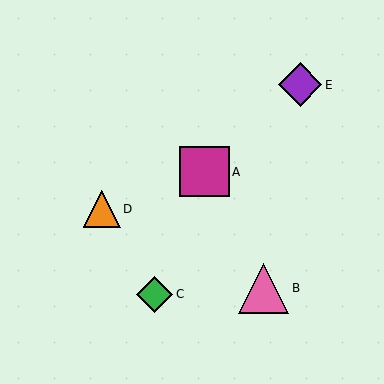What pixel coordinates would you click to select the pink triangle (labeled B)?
Click at (264, 288) to select the pink triangle B.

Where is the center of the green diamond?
The center of the green diamond is at (155, 294).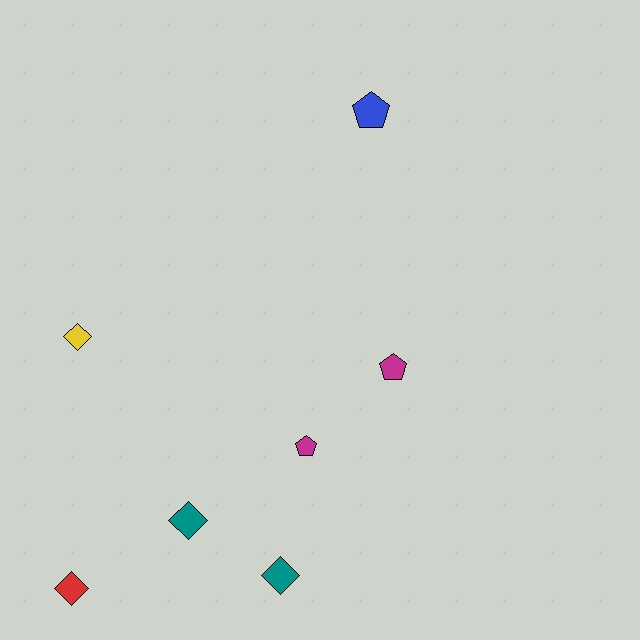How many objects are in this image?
There are 7 objects.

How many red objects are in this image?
There is 1 red object.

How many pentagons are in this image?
There are 3 pentagons.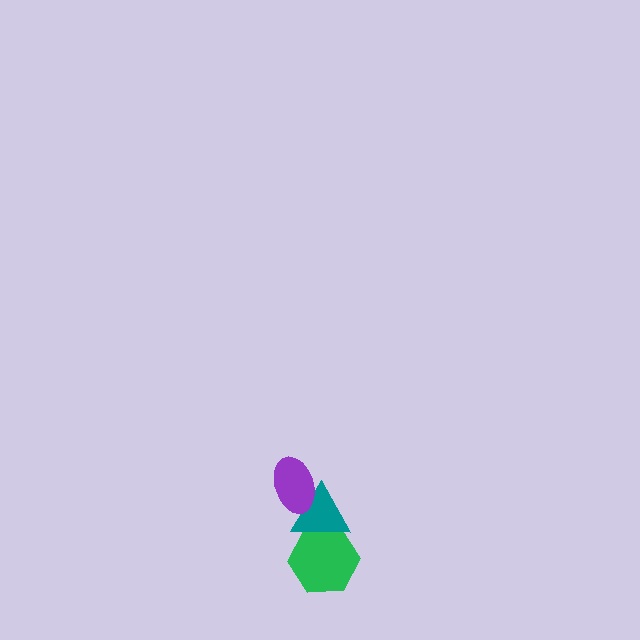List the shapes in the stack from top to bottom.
From top to bottom: the purple ellipse, the teal triangle, the green hexagon.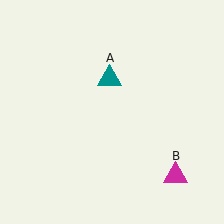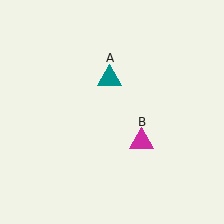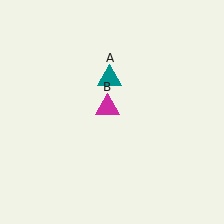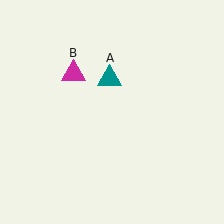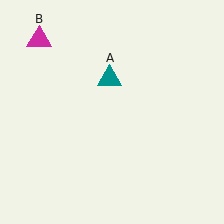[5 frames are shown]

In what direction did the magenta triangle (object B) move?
The magenta triangle (object B) moved up and to the left.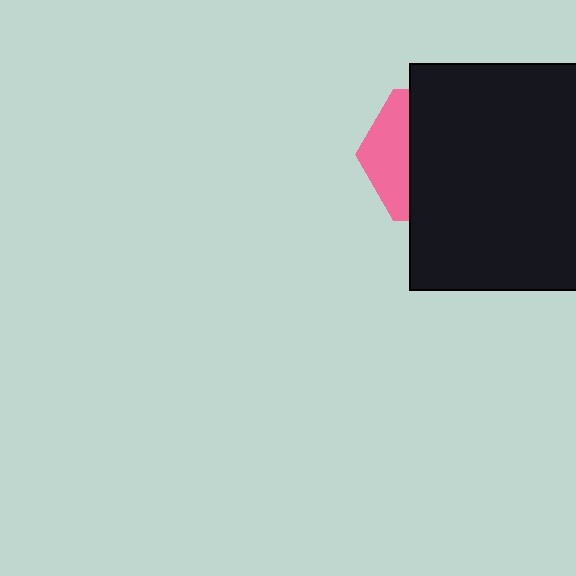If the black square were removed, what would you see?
You would see the complete pink hexagon.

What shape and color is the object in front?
The object in front is a black square.